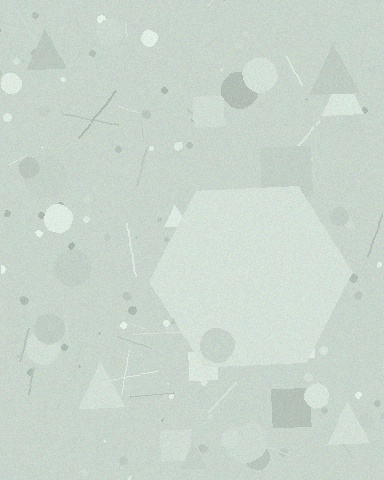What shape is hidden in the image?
A hexagon is hidden in the image.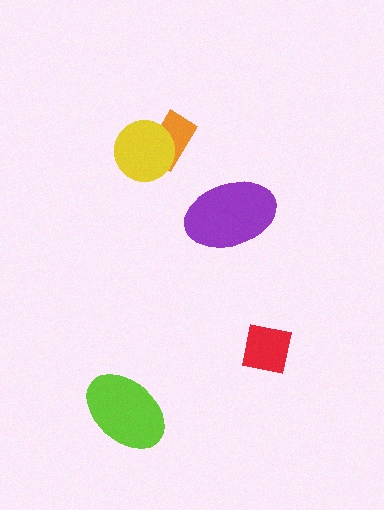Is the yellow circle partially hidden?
No, no other shape covers it.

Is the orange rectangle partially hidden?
Yes, it is partially covered by another shape.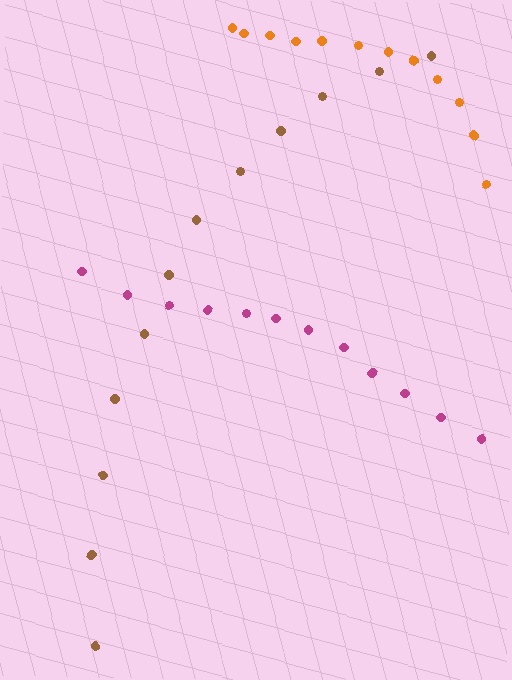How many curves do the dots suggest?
There are 3 distinct paths.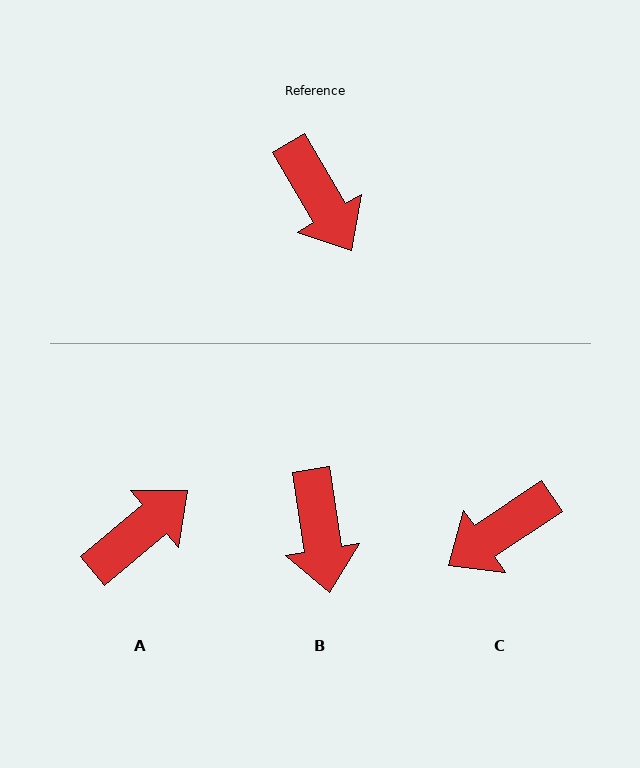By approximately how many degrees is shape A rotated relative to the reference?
Approximately 100 degrees counter-clockwise.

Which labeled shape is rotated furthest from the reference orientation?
A, about 100 degrees away.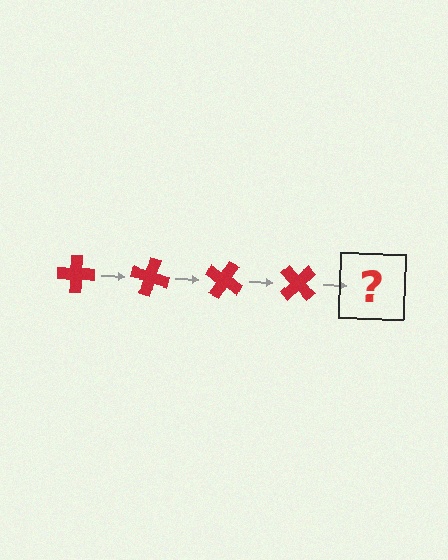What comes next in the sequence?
The next element should be a red cross rotated 60 degrees.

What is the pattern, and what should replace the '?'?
The pattern is that the cross rotates 15 degrees each step. The '?' should be a red cross rotated 60 degrees.